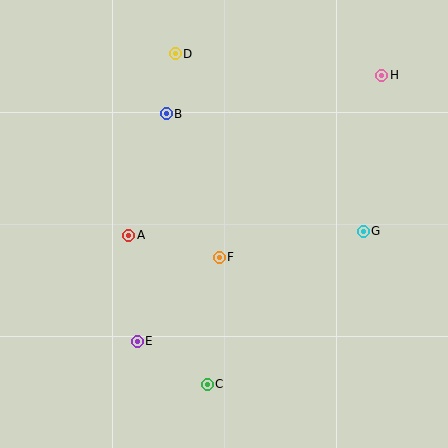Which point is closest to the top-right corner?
Point H is closest to the top-right corner.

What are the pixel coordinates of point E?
Point E is at (137, 341).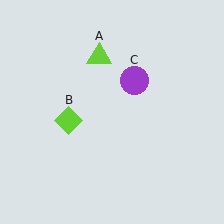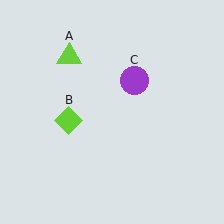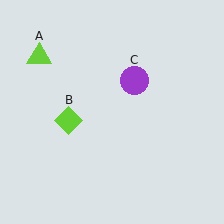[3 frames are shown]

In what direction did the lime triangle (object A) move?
The lime triangle (object A) moved left.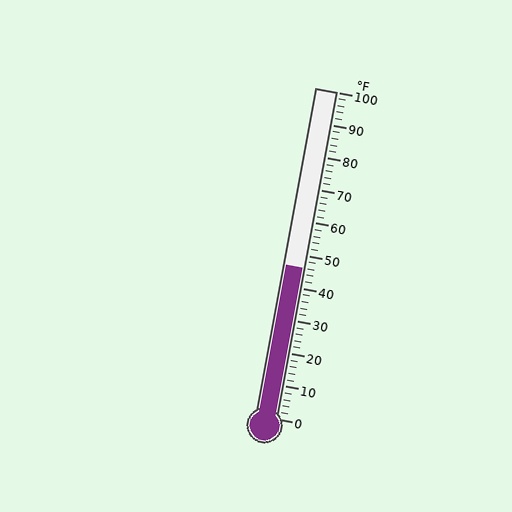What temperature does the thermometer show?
The thermometer shows approximately 46°F.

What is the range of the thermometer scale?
The thermometer scale ranges from 0°F to 100°F.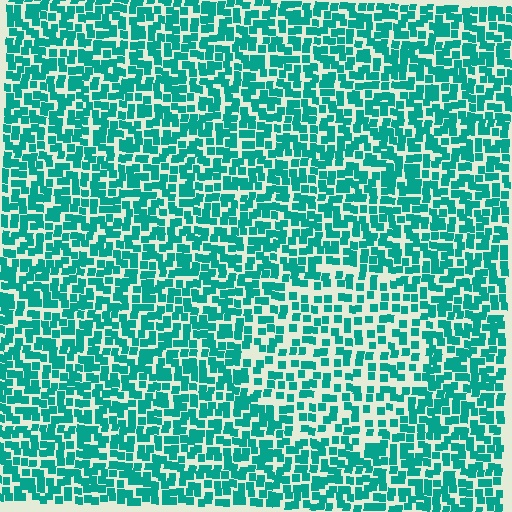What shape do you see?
I see a circle.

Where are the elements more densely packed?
The elements are more densely packed outside the circle boundary.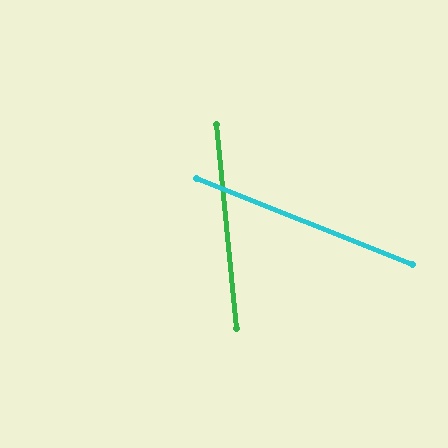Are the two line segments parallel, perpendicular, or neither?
Neither parallel nor perpendicular — they differ by about 62°.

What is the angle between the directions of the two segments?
Approximately 62 degrees.